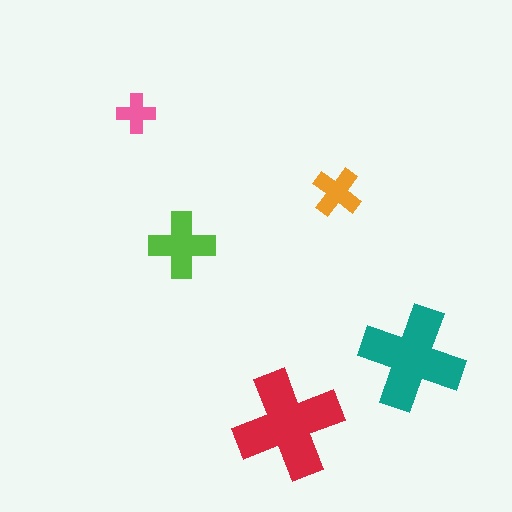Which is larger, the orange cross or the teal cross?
The teal one.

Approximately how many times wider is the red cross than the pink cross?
About 2.5 times wider.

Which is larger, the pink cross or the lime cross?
The lime one.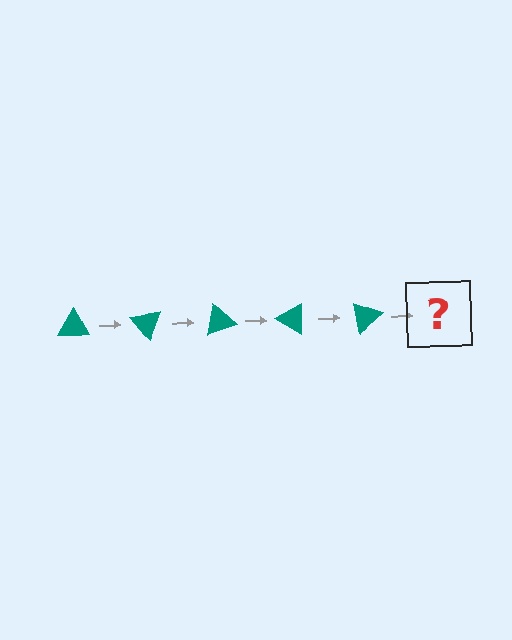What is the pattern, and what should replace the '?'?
The pattern is that the triangle rotates 50 degrees each step. The '?' should be a teal triangle rotated 250 degrees.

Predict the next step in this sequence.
The next step is a teal triangle rotated 250 degrees.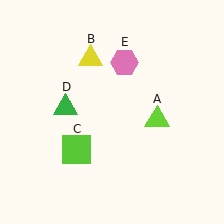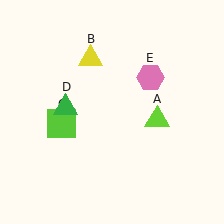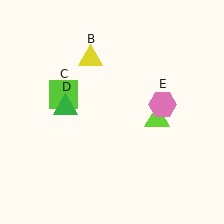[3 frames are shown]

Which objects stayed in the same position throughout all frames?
Lime triangle (object A) and yellow triangle (object B) and green triangle (object D) remained stationary.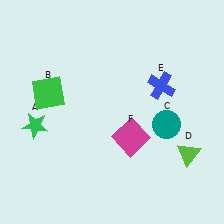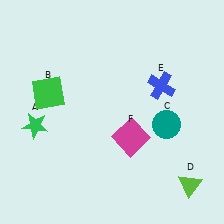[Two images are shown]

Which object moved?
The lime triangle (D) moved down.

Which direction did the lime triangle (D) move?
The lime triangle (D) moved down.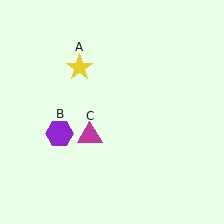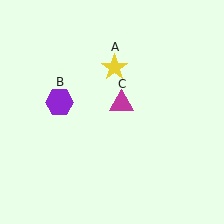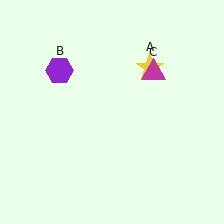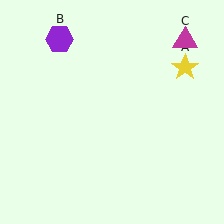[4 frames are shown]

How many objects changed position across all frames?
3 objects changed position: yellow star (object A), purple hexagon (object B), magenta triangle (object C).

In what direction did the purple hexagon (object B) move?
The purple hexagon (object B) moved up.